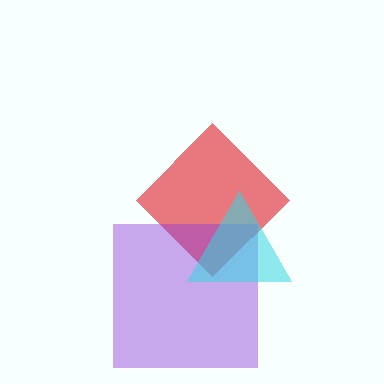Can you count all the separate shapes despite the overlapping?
Yes, there are 3 separate shapes.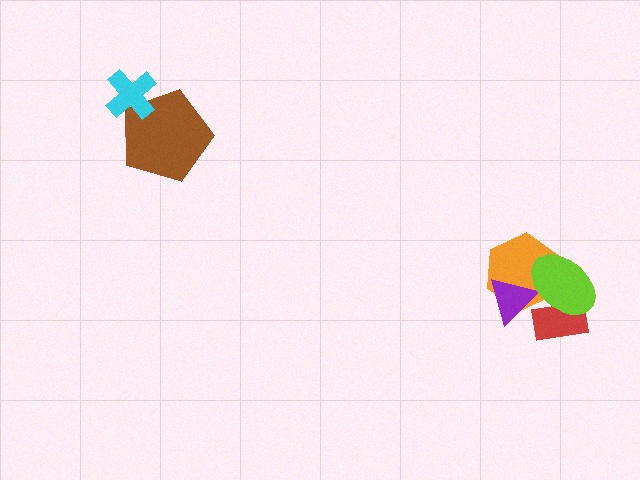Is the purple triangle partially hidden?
Yes, it is partially covered by another shape.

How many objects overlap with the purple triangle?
2 objects overlap with the purple triangle.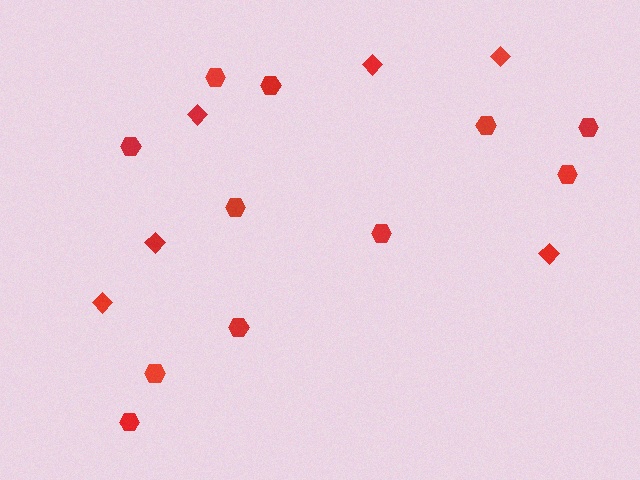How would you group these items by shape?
There are 2 groups: one group of diamonds (6) and one group of hexagons (11).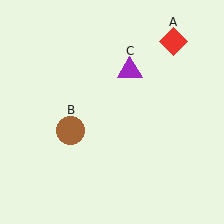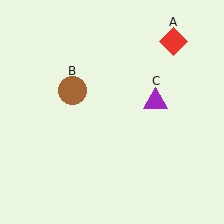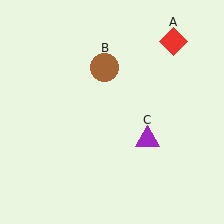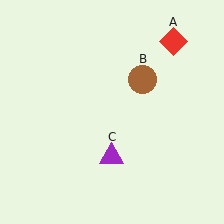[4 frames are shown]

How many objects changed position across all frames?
2 objects changed position: brown circle (object B), purple triangle (object C).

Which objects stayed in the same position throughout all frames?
Red diamond (object A) remained stationary.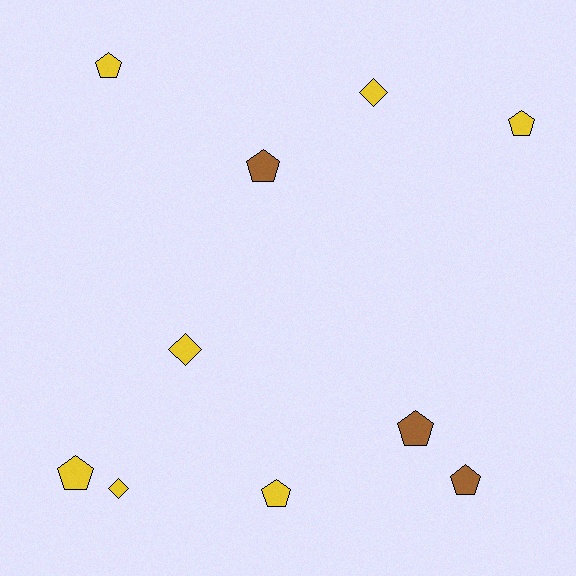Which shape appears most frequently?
Pentagon, with 7 objects.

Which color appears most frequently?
Yellow, with 7 objects.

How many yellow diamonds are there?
There are 3 yellow diamonds.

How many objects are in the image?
There are 10 objects.